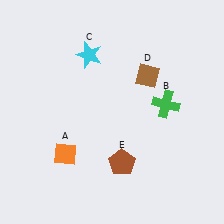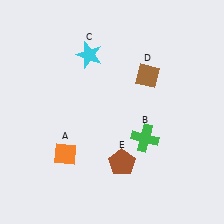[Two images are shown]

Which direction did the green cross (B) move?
The green cross (B) moved down.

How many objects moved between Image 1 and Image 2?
1 object moved between the two images.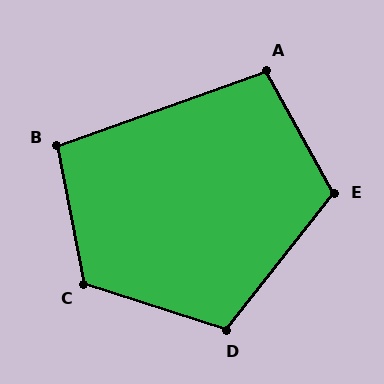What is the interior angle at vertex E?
Approximately 113 degrees (obtuse).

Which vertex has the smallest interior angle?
B, at approximately 99 degrees.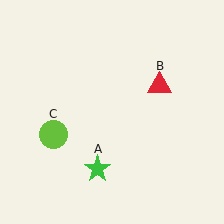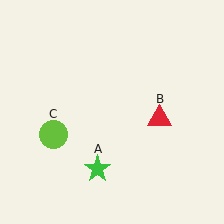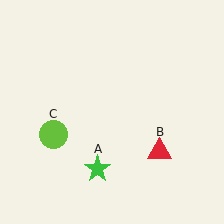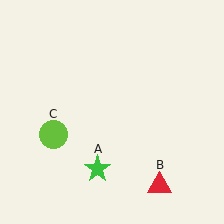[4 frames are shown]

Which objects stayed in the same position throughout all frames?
Green star (object A) and lime circle (object C) remained stationary.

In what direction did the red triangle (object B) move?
The red triangle (object B) moved down.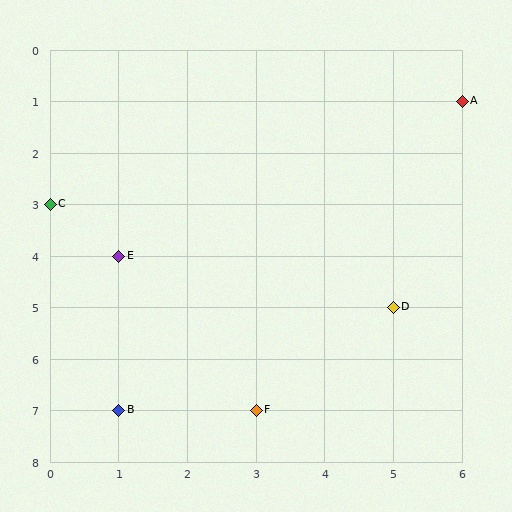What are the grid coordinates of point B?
Point B is at grid coordinates (1, 7).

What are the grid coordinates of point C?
Point C is at grid coordinates (0, 3).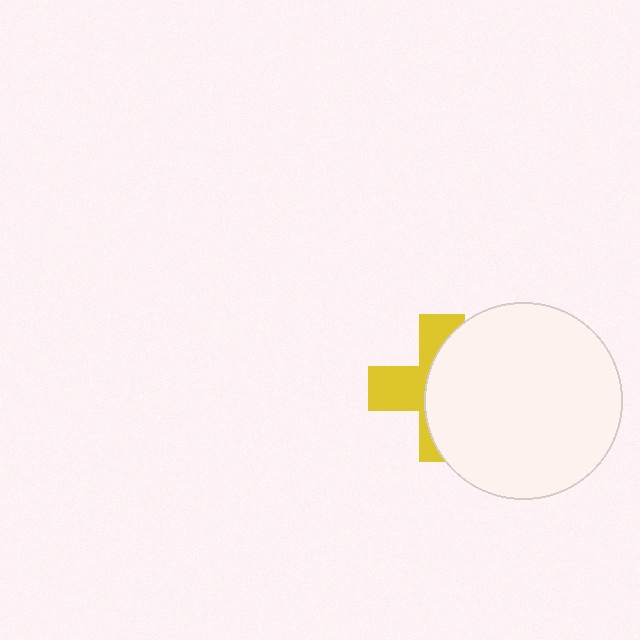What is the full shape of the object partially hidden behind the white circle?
The partially hidden object is a yellow cross.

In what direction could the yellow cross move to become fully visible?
The yellow cross could move left. That would shift it out from behind the white circle entirely.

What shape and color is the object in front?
The object in front is a white circle.